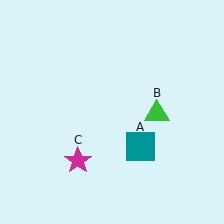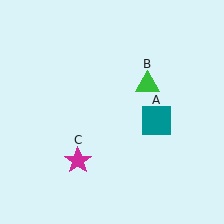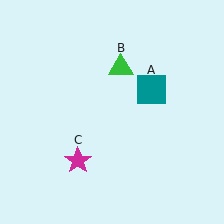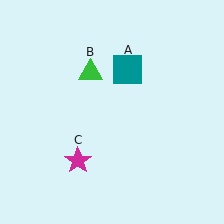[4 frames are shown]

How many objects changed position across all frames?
2 objects changed position: teal square (object A), green triangle (object B).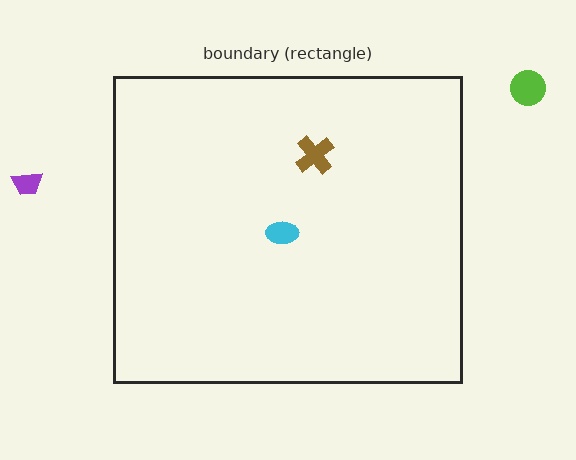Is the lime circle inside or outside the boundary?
Outside.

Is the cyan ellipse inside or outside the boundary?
Inside.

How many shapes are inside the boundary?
2 inside, 2 outside.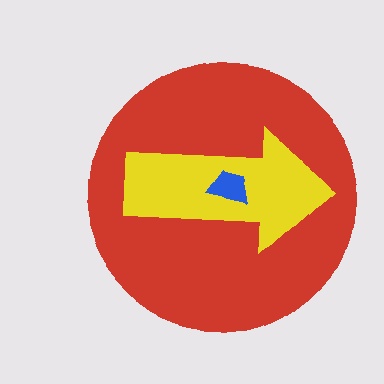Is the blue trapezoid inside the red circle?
Yes.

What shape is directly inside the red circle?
The yellow arrow.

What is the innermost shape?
The blue trapezoid.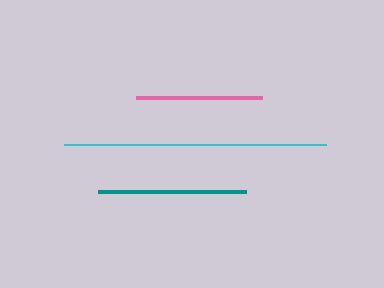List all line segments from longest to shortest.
From longest to shortest: cyan, teal, pink.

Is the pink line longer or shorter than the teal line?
The teal line is longer than the pink line.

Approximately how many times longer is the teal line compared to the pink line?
The teal line is approximately 1.2 times the length of the pink line.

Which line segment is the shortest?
The pink line is the shortest at approximately 126 pixels.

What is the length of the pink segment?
The pink segment is approximately 126 pixels long.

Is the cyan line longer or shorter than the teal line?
The cyan line is longer than the teal line.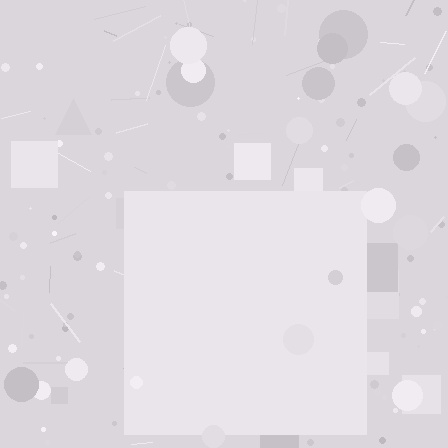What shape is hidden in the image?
A square is hidden in the image.